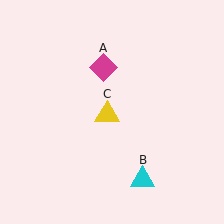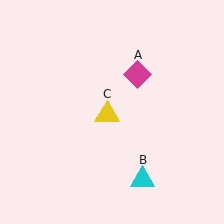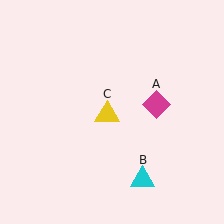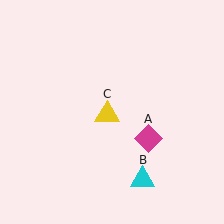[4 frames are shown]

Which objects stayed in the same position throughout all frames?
Cyan triangle (object B) and yellow triangle (object C) remained stationary.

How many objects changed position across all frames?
1 object changed position: magenta diamond (object A).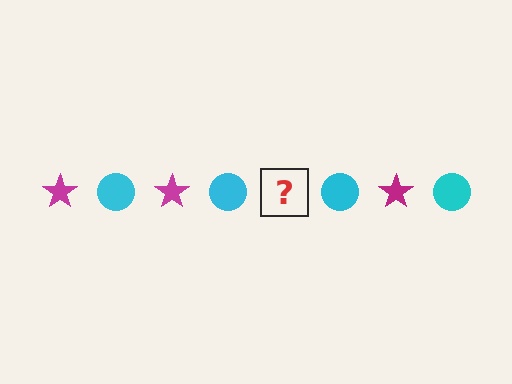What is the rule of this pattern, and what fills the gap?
The rule is that the pattern alternates between magenta star and cyan circle. The gap should be filled with a magenta star.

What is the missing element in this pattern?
The missing element is a magenta star.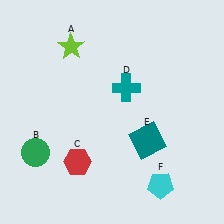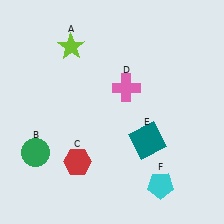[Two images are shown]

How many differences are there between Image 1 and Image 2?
There is 1 difference between the two images.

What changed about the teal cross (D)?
In Image 1, D is teal. In Image 2, it changed to pink.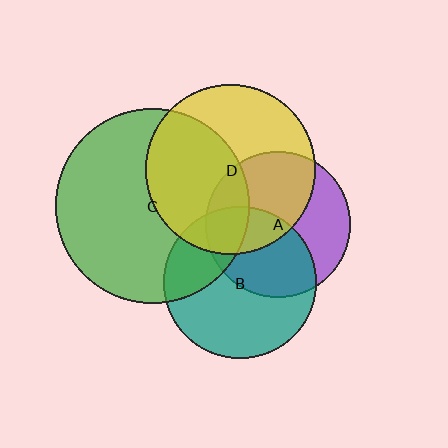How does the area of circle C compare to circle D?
Approximately 1.3 times.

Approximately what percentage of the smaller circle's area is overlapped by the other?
Approximately 20%.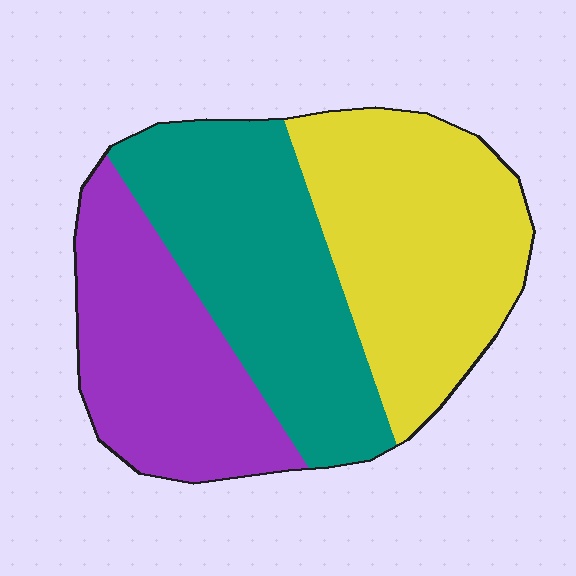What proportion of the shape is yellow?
Yellow covers roughly 35% of the shape.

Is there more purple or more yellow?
Yellow.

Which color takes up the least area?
Purple, at roughly 30%.